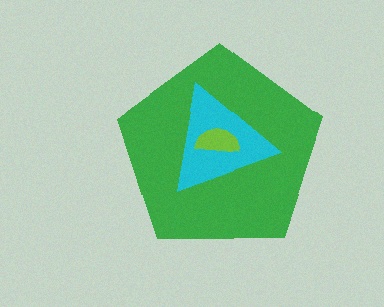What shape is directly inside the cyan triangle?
The lime semicircle.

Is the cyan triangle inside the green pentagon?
Yes.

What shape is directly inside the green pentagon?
The cyan triangle.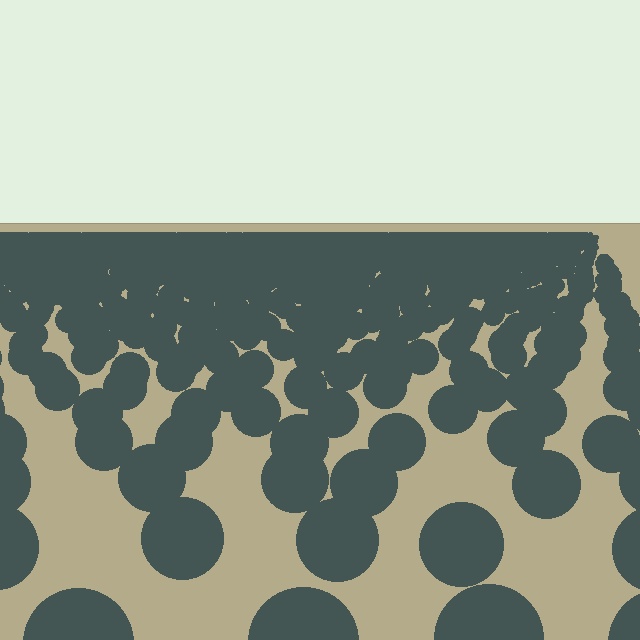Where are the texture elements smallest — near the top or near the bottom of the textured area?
Near the top.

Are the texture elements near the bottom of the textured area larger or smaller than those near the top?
Larger. Near the bottom, elements are closer to the viewer and appear at a bigger on-screen size.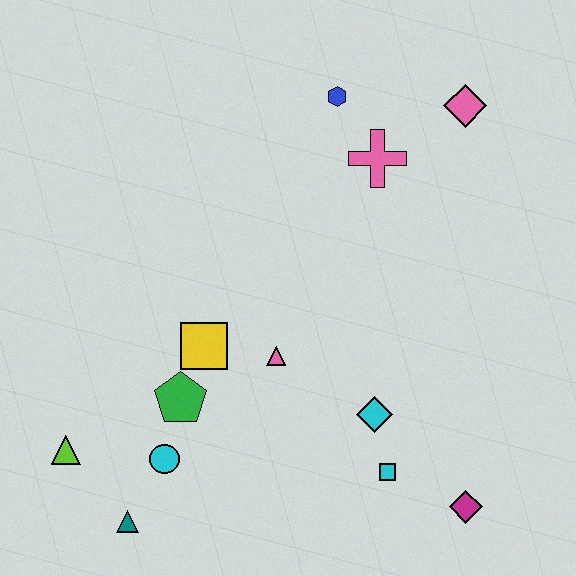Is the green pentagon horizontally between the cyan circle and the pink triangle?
Yes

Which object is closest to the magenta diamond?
The cyan square is closest to the magenta diamond.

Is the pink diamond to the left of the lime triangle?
No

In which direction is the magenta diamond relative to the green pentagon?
The magenta diamond is to the right of the green pentagon.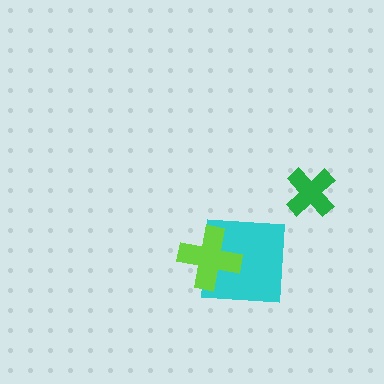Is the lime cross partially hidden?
No, no other shape covers it.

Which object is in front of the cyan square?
The lime cross is in front of the cyan square.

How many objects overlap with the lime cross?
1 object overlaps with the lime cross.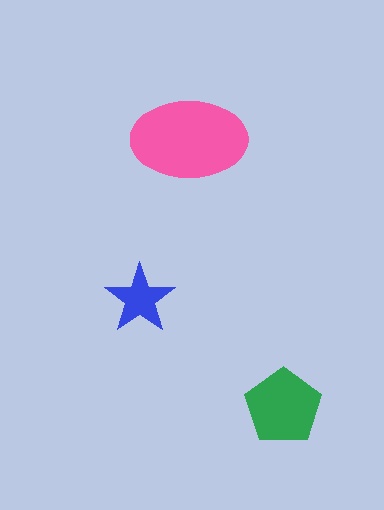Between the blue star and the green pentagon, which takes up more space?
The green pentagon.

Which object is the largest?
The pink ellipse.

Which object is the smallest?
The blue star.